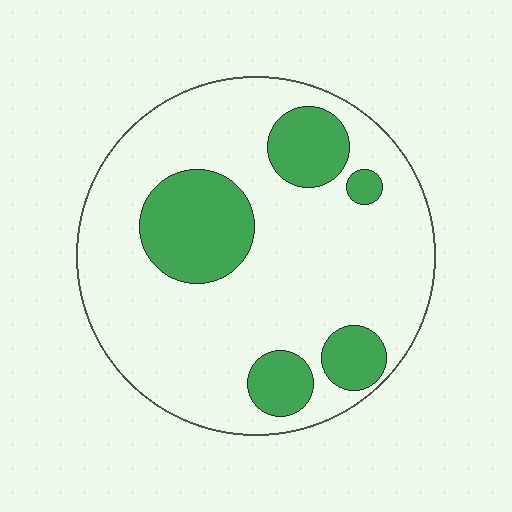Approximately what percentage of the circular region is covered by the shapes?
Approximately 25%.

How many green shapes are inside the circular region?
5.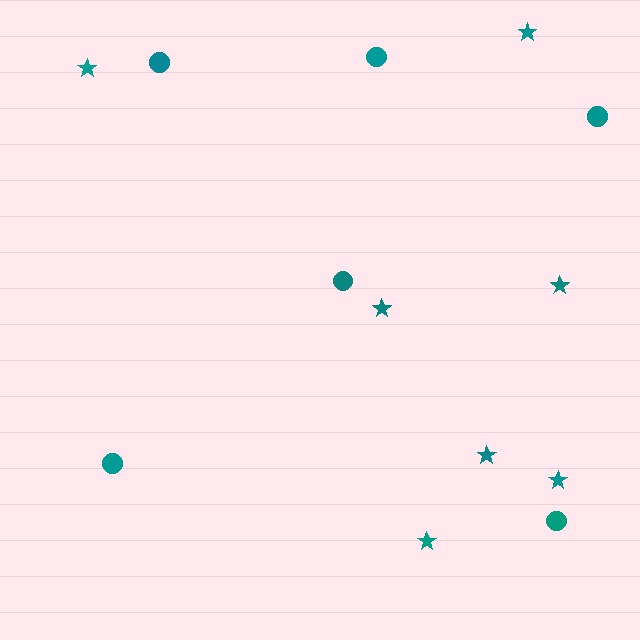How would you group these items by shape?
There are 2 groups: one group of stars (7) and one group of circles (6).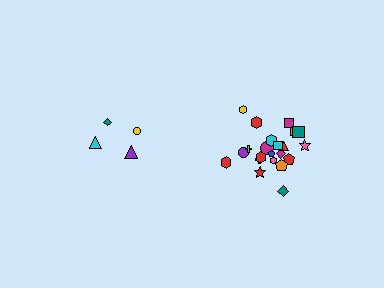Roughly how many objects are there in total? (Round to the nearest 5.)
Roughly 25 objects in total.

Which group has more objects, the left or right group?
The right group.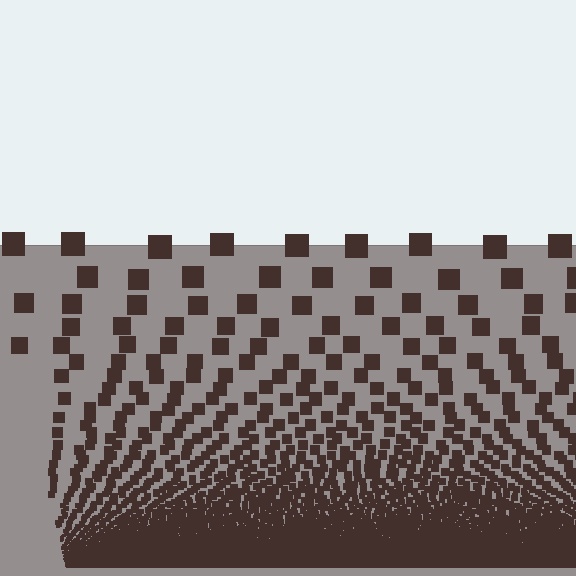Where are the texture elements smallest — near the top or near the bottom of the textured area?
Near the bottom.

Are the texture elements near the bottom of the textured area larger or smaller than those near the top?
Smaller. The gradient is inverted — elements near the bottom are smaller and denser.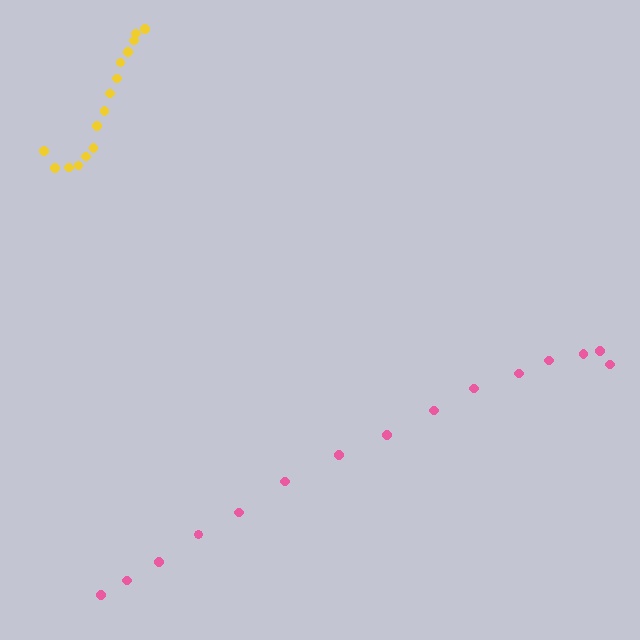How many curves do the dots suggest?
There are 2 distinct paths.